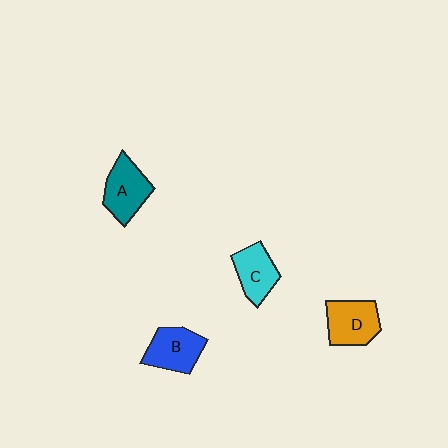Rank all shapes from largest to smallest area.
From largest to smallest: D (orange), A (teal), B (blue), C (cyan).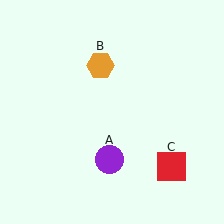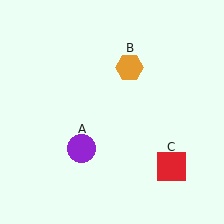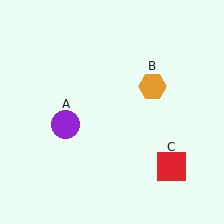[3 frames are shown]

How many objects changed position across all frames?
2 objects changed position: purple circle (object A), orange hexagon (object B).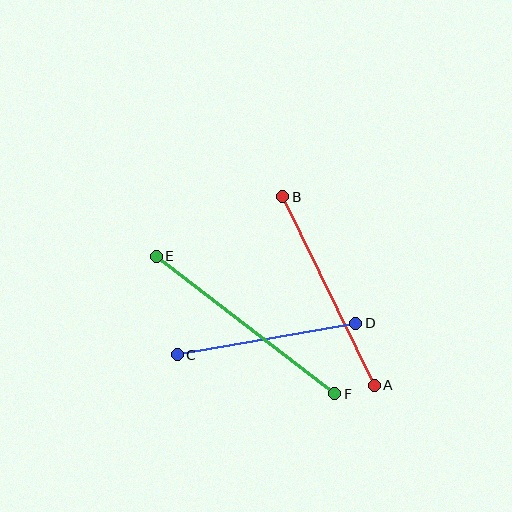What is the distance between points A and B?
The distance is approximately 209 pixels.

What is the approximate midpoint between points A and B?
The midpoint is at approximately (329, 291) pixels.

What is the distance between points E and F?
The distance is approximately 225 pixels.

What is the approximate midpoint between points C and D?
The midpoint is at approximately (267, 339) pixels.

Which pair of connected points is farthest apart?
Points E and F are farthest apart.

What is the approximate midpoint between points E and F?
The midpoint is at approximately (245, 325) pixels.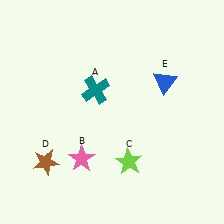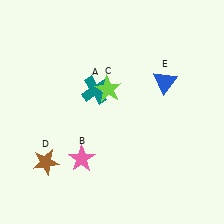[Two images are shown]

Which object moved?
The lime star (C) moved up.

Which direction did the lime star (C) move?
The lime star (C) moved up.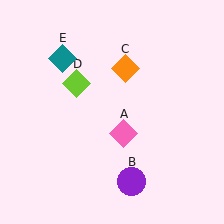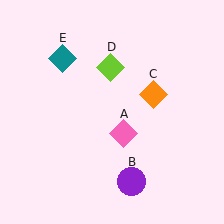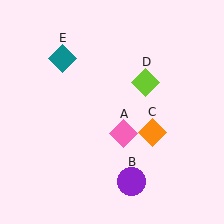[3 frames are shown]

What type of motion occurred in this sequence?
The orange diamond (object C), lime diamond (object D) rotated clockwise around the center of the scene.